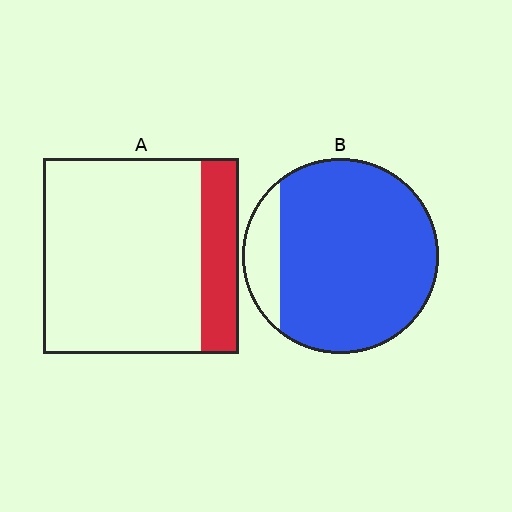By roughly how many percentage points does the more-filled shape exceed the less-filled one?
By roughly 65 percentage points (B over A).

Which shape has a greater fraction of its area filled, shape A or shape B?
Shape B.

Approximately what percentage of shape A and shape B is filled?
A is approximately 20% and B is approximately 85%.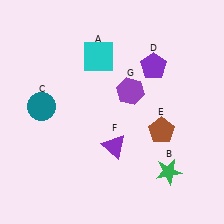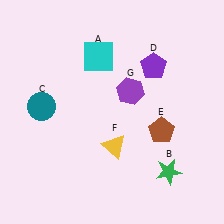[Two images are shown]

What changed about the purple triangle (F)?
In Image 1, F is purple. In Image 2, it changed to yellow.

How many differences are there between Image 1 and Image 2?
There is 1 difference between the two images.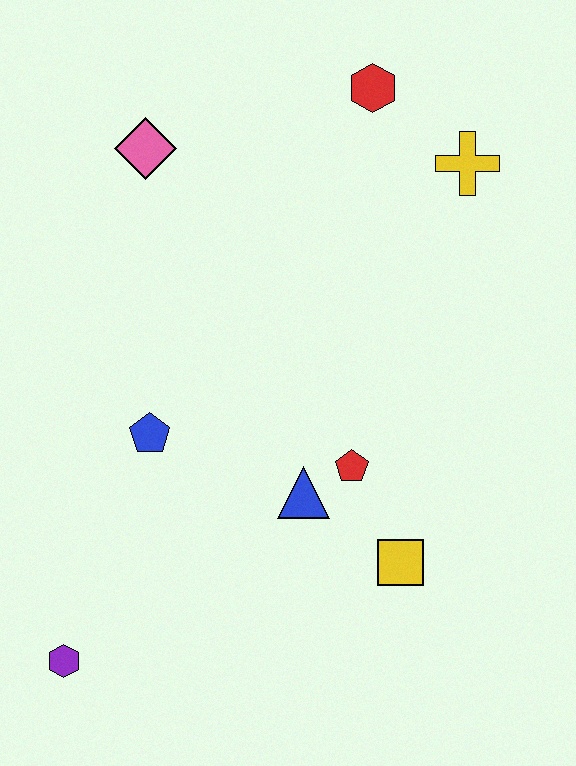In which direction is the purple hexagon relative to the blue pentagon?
The purple hexagon is below the blue pentagon.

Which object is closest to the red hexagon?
The yellow cross is closest to the red hexagon.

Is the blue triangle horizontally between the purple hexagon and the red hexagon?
Yes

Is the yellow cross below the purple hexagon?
No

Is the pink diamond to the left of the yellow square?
Yes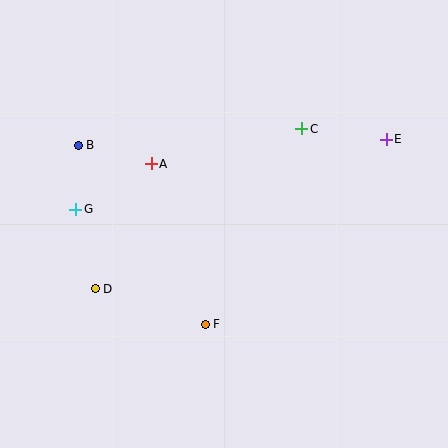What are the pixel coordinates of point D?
Point D is at (95, 289).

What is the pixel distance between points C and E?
The distance between C and E is 85 pixels.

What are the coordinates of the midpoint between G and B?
The midpoint between G and B is at (77, 177).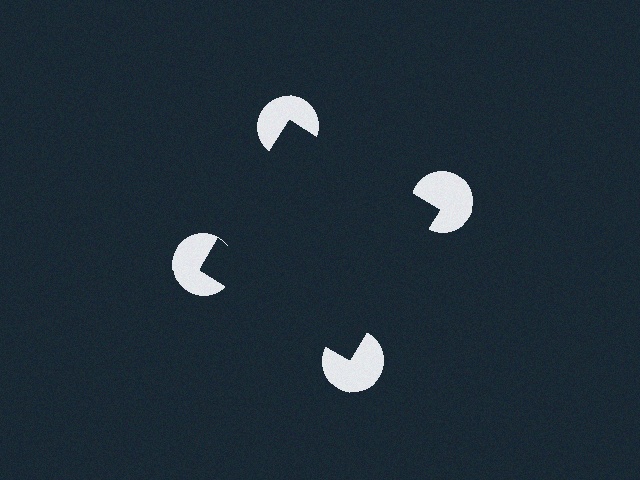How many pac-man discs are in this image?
There are 4 — one at each vertex of the illusory square.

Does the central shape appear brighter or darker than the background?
It typically appears slightly darker than the background, even though no actual brightness change is drawn.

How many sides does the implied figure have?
4 sides.